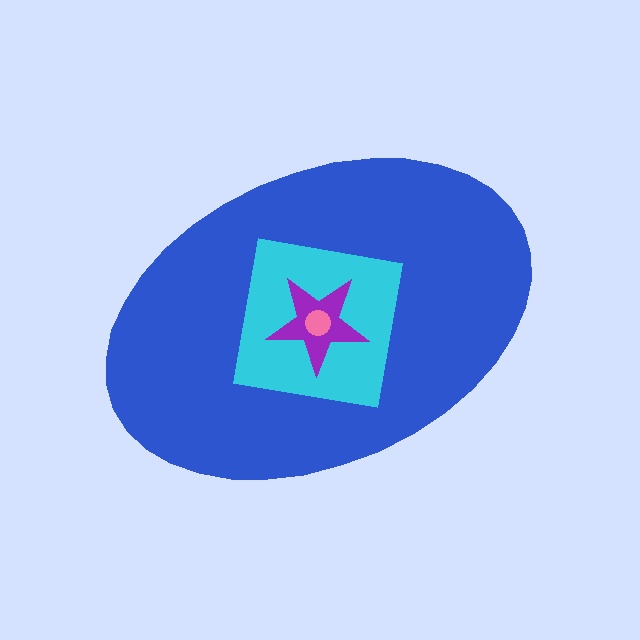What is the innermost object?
The pink circle.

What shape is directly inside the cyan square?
The purple star.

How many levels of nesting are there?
4.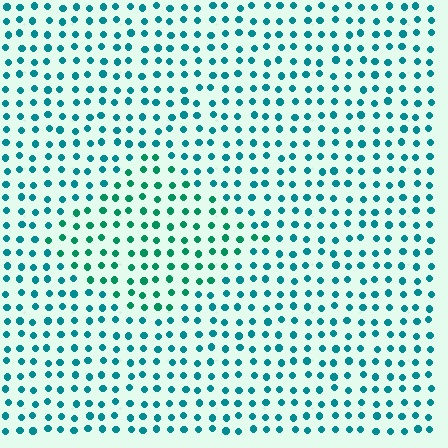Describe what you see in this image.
The image is filled with small teal elements in a uniform arrangement. A diamond-shaped region is visible where the elements are tinted to a slightly different hue, forming a subtle color boundary.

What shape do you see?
I see a diamond.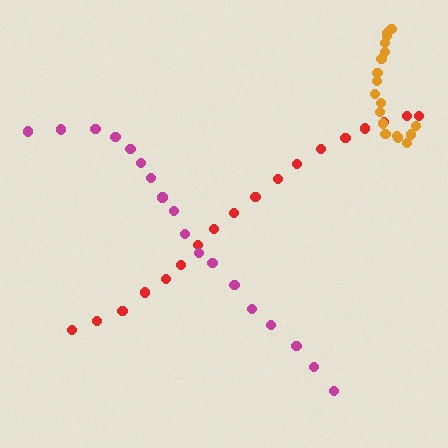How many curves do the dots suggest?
There are 3 distinct paths.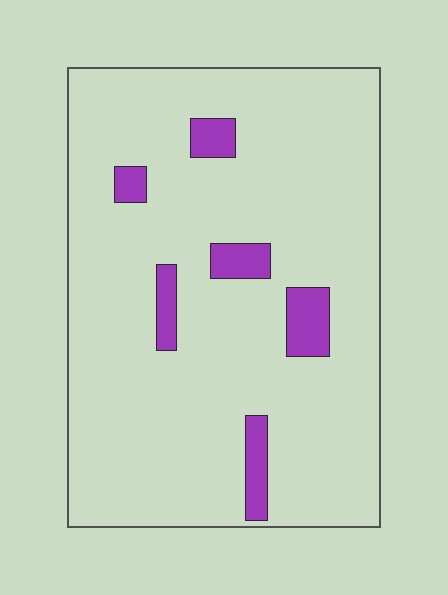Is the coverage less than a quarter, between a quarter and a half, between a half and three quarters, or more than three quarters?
Less than a quarter.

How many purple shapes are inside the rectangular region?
6.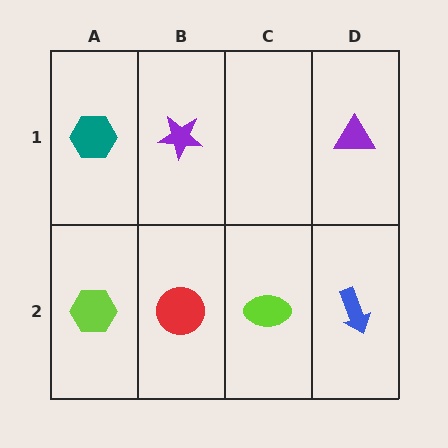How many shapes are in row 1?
3 shapes.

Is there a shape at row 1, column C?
No, that cell is empty.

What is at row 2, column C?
A lime ellipse.